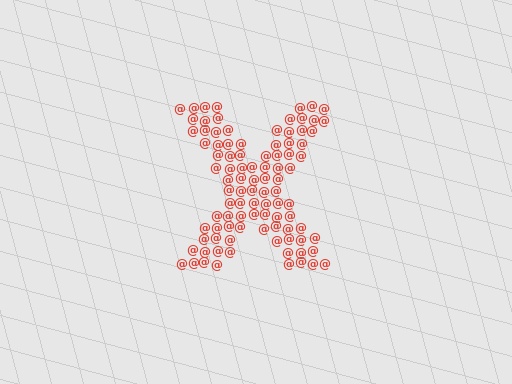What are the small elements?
The small elements are at signs.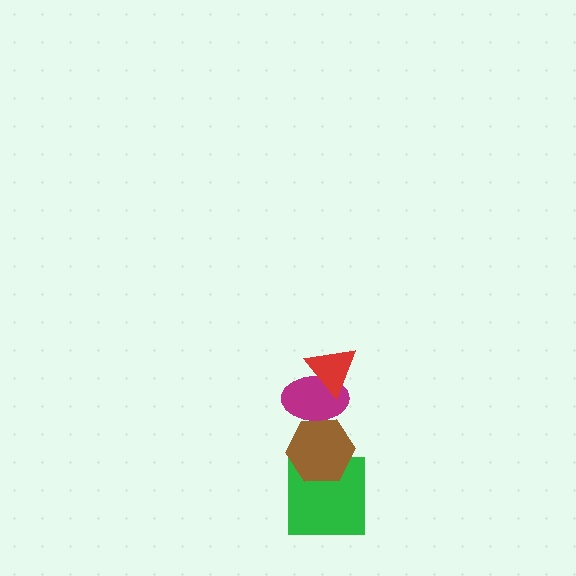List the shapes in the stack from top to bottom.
From top to bottom: the red triangle, the magenta ellipse, the brown hexagon, the green square.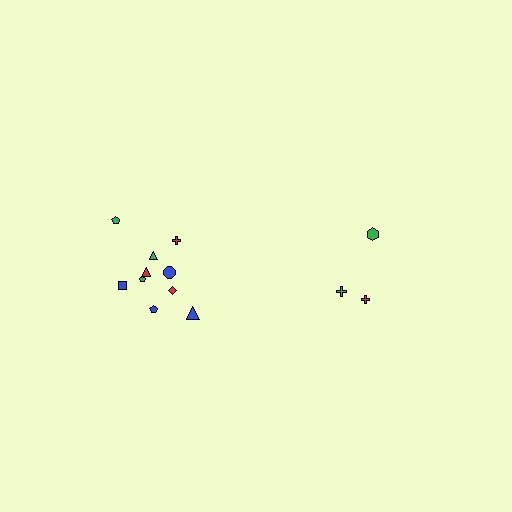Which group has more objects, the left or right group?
The left group.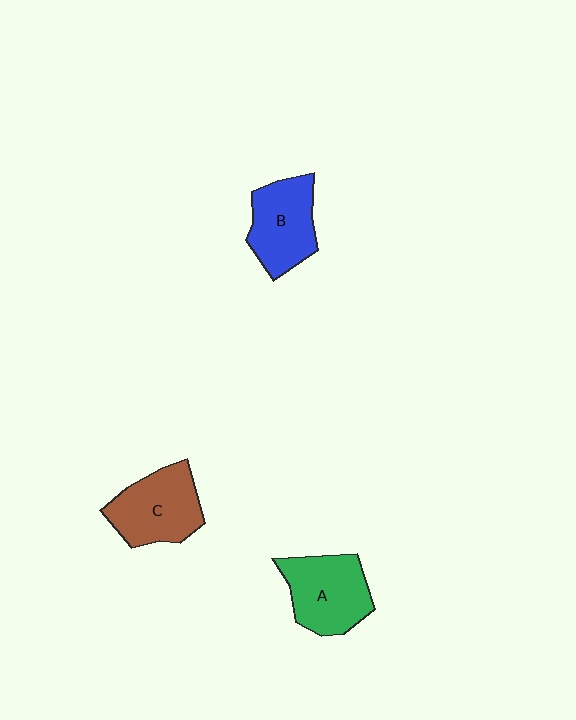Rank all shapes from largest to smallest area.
From largest to smallest: A (green), C (brown), B (blue).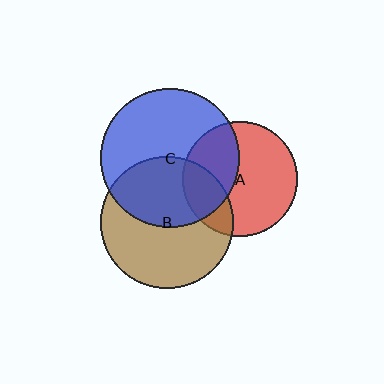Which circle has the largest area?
Circle C (blue).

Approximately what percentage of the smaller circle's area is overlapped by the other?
Approximately 45%.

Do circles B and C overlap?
Yes.